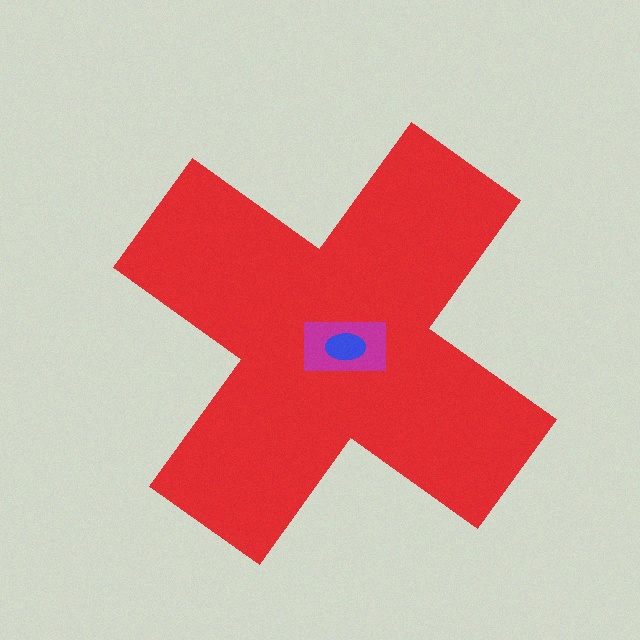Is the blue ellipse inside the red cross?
Yes.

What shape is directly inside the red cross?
The magenta rectangle.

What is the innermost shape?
The blue ellipse.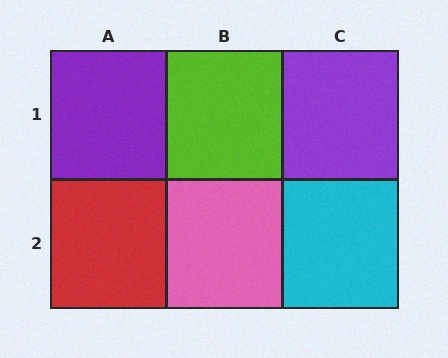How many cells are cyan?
1 cell is cyan.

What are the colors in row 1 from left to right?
Purple, lime, purple.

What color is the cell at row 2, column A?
Red.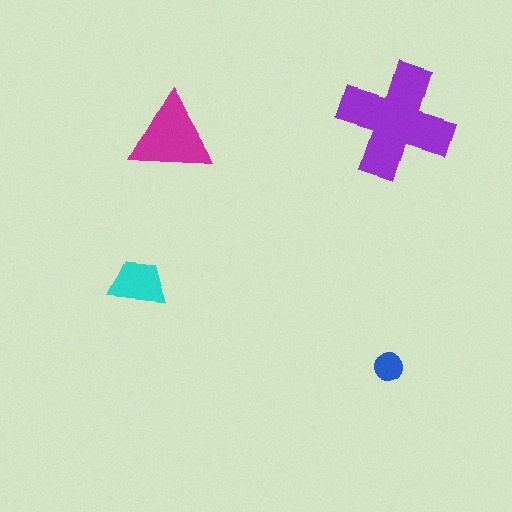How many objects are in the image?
There are 4 objects in the image.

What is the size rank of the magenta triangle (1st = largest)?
2nd.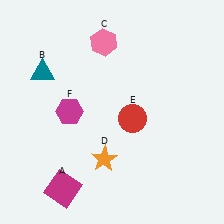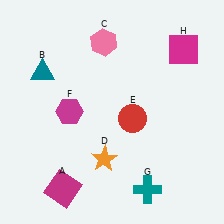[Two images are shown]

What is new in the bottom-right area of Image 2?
A teal cross (G) was added in the bottom-right area of Image 2.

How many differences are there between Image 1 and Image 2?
There are 2 differences between the two images.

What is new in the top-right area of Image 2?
A magenta square (H) was added in the top-right area of Image 2.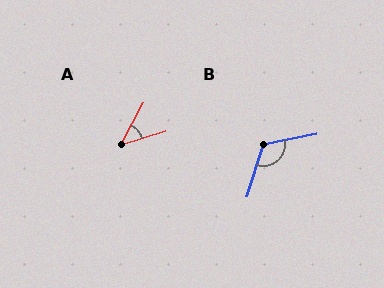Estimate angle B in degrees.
Approximately 118 degrees.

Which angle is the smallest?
A, at approximately 45 degrees.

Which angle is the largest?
B, at approximately 118 degrees.